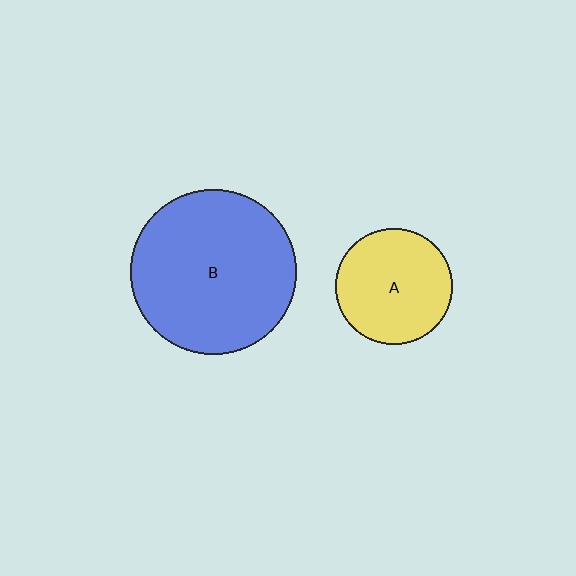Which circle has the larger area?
Circle B (blue).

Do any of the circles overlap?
No, none of the circles overlap.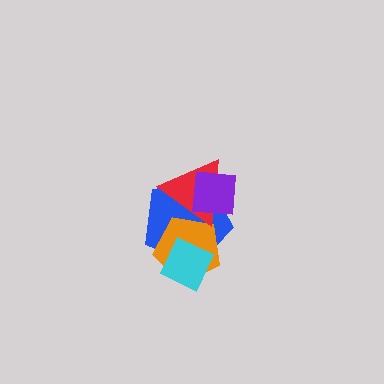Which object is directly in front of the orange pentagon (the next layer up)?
The cyan diamond is directly in front of the orange pentagon.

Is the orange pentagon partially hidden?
Yes, it is partially covered by another shape.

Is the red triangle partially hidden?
Yes, it is partially covered by another shape.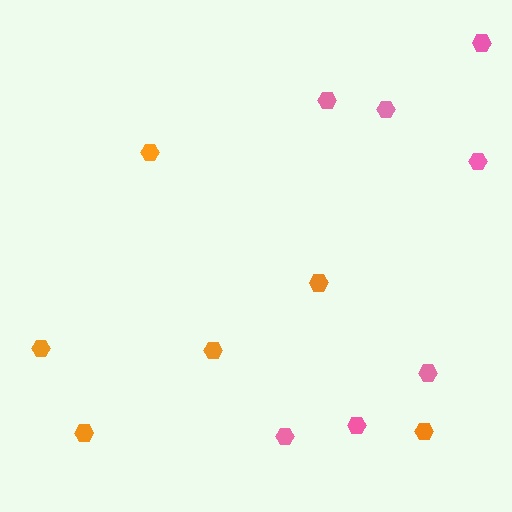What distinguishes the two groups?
There are 2 groups: one group of pink hexagons (7) and one group of orange hexagons (6).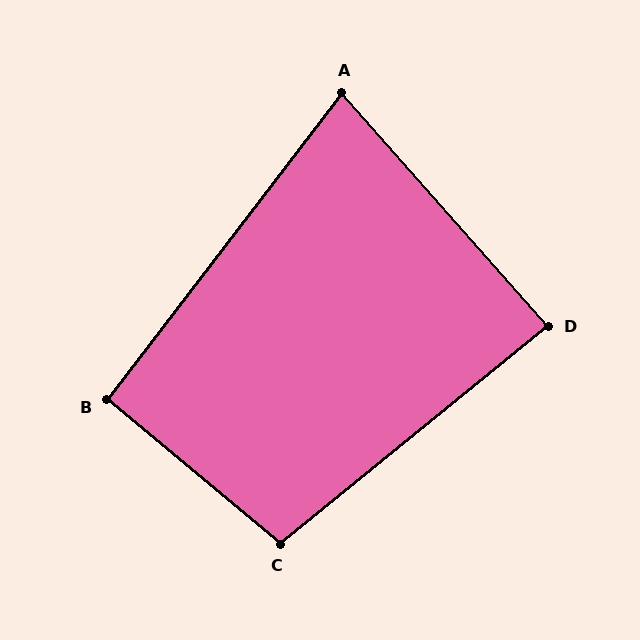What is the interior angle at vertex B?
Approximately 92 degrees (approximately right).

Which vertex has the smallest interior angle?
A, at approximately 79 degrees.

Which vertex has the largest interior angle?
C, at approximately 101 degrees.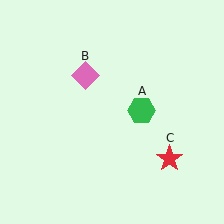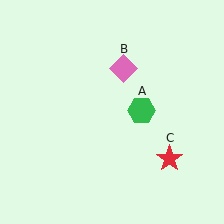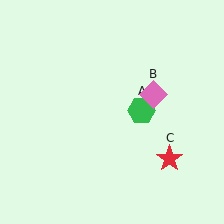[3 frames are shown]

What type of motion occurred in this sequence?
The pink diamond (object B) rotated clockwise around the center of the scene.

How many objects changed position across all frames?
1 object changed position: pink diamond (object B).